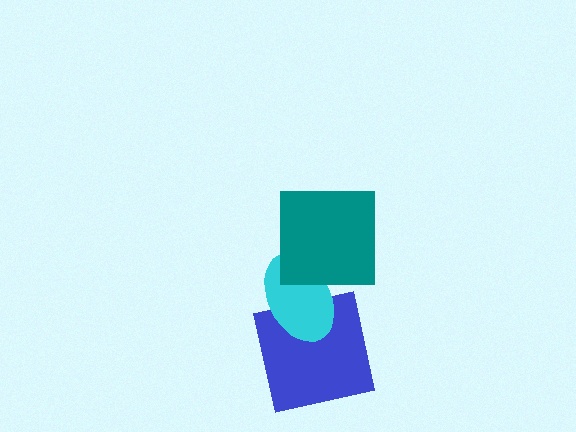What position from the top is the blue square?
The blue square is 3rd from the top.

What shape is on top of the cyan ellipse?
The teal square is on top of the cyan ellipse.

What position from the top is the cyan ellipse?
The cyan ellipse is 2nd from the top.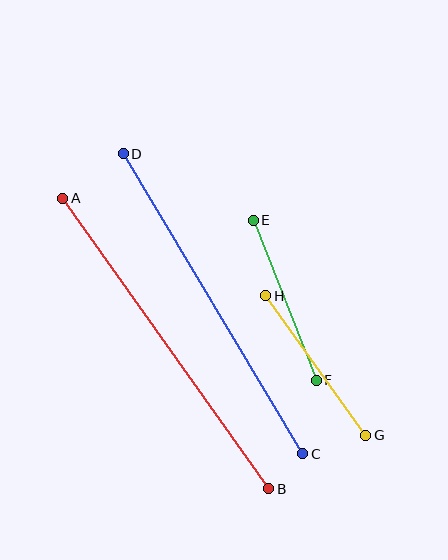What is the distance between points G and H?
The distance is approximately 172 pixels.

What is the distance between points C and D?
The distance is approximately 349 pixels.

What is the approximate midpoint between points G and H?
The midpoint is at approximately (316, 365) pixels.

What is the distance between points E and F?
The distance is approximately 172 pixels.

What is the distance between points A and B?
The distance is approximately 356 pixels.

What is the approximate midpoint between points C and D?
The midpoint is at approximately (213, 304) pixels.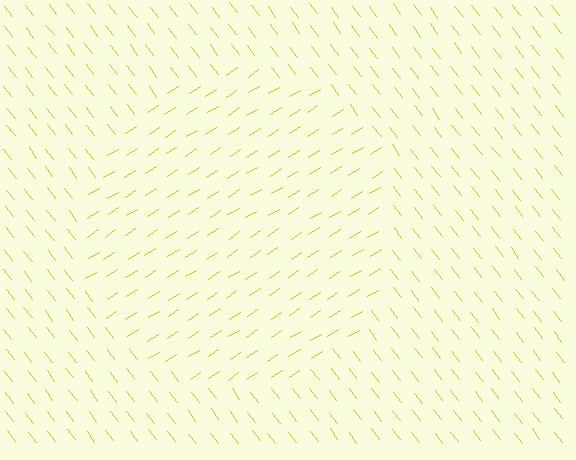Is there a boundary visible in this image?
Yes, there is a texture boundary formed by a change in line orientation.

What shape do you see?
I see a circle.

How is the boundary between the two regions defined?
The boundary is defined purely by a change in line orientation (approximately 85 degrees difference). All lines are the same color and thickness.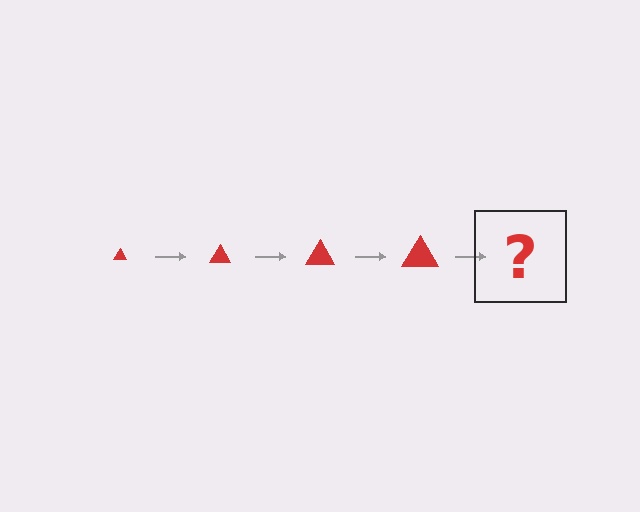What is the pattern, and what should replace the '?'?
The pattern is that the triangle gets progressively larger each step. The '?' should be a red triangle, larger than the previous one.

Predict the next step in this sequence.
The next step is a red triangle, larger than the previous one.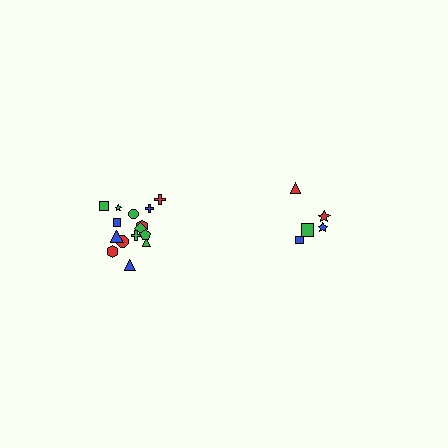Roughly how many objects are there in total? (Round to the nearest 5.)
Roughly 20 objects in total.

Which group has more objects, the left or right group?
The left group.